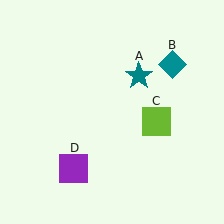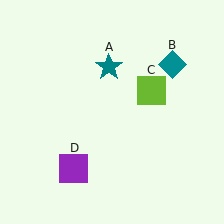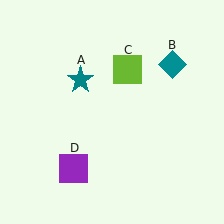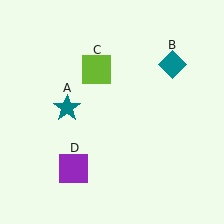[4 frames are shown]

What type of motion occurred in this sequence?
The teal star (object A), lime square (object C) rotated counterclockwise around the center of the scene.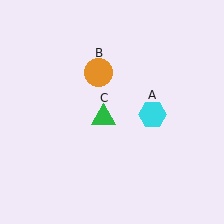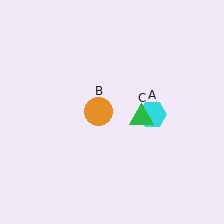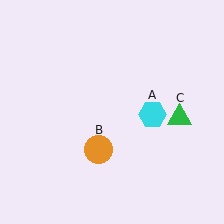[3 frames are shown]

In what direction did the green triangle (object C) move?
The green triangle (object C) moved right.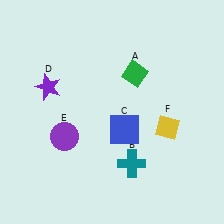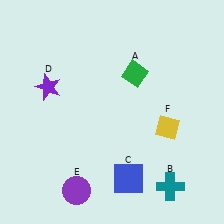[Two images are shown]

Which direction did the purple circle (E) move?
The purple circle (E) moved down.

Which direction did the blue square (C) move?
The blue square (C) moved down.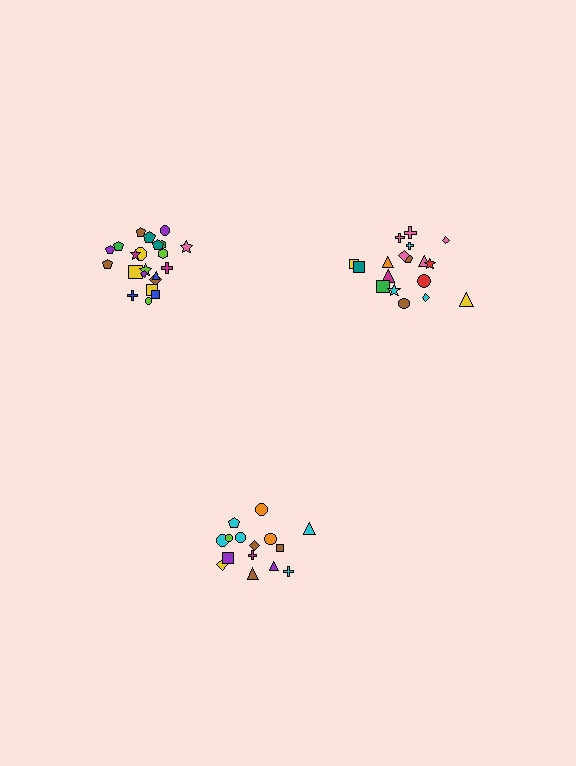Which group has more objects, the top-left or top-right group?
The top-left group.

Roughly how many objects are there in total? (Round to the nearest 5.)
Roughly 55 objects in total.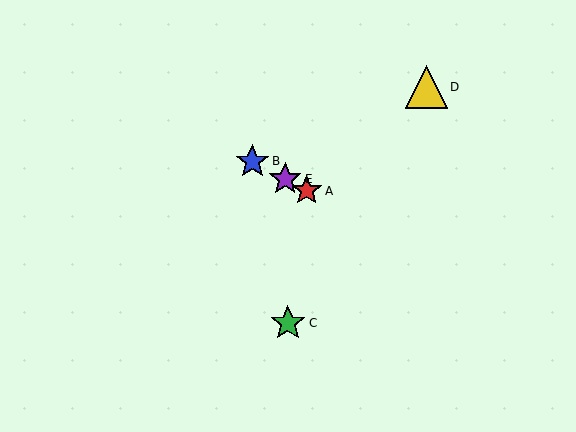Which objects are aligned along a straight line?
Objects A, B, E are aligned along a straight line.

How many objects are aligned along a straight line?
3 objects (A, B, E) are aligned along a straight line.